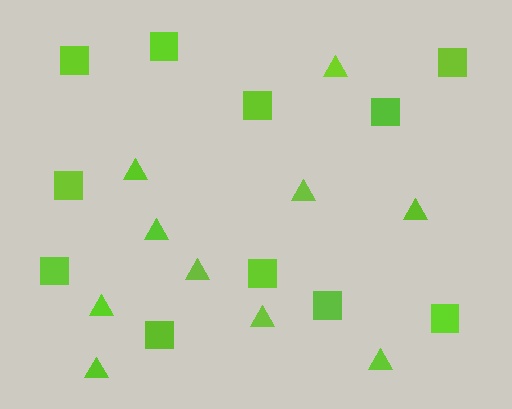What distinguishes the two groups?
There are 2 groups: one group of triangles (10) and one group of squares (11).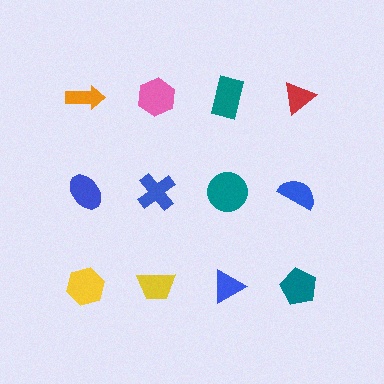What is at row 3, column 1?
A yellow hexagon.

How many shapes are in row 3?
4 shapes.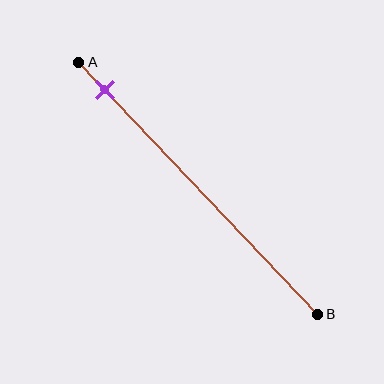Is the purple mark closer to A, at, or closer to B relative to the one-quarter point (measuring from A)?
The purple mark is closer to point A than the one-quarter point of segment AB.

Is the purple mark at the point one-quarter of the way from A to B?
No, the mark is at about 10% from A, not at the 25% one-quarter point.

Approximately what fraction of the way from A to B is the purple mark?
The purple mark is approximately 10% of the way from A to B.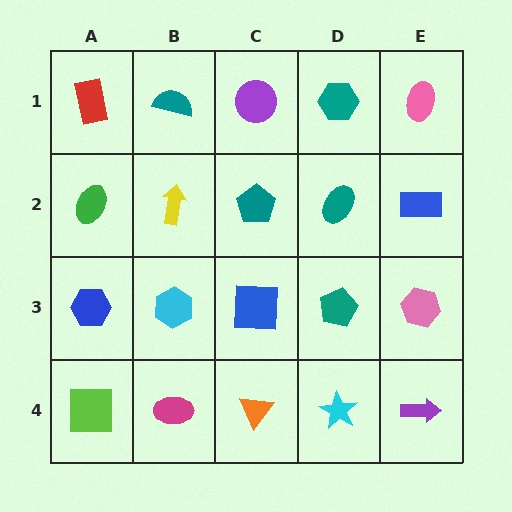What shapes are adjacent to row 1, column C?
A teal pentagon (row 2, column C), a teal semicircle (row 1, column B), a teal hexagon (row 1, column D).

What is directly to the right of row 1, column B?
A purple circle.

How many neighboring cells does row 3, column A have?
3.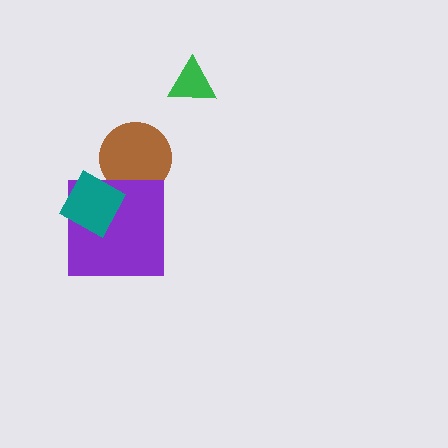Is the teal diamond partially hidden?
No, no other shape covers it.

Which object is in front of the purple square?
The teal diamond is in front of the purple square.